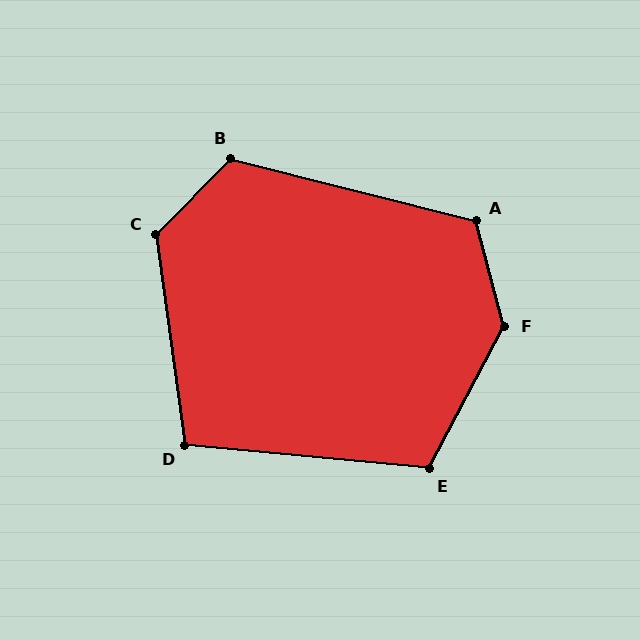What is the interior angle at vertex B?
Approximately 120 degrees (obtuse).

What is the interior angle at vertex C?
Approximately 128 degrees (obtuse).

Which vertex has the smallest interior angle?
D, at approximately 103 degrees.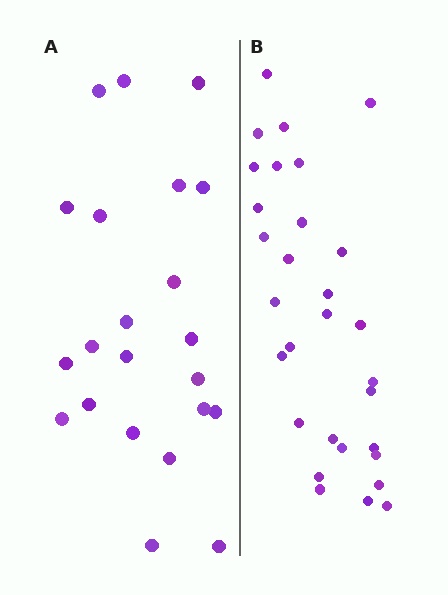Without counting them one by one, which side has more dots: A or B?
Region B (the right region) has more dots.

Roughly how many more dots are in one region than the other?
Region B has roughly 8 or so more dots than region A.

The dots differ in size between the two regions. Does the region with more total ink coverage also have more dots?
No. Region A has more total ink coverage because its dots are larger, but region B actually contains more individual dots. Total area can be misleading — the number of items is what matters here.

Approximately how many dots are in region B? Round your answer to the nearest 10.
About 30 dots.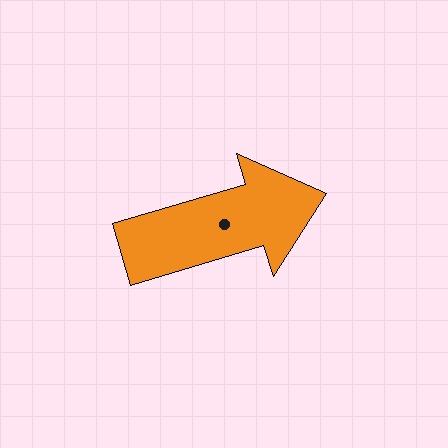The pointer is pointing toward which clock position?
Roughly 2 o'clock.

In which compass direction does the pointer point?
East.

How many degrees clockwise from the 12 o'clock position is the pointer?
Approximately 73 degrees.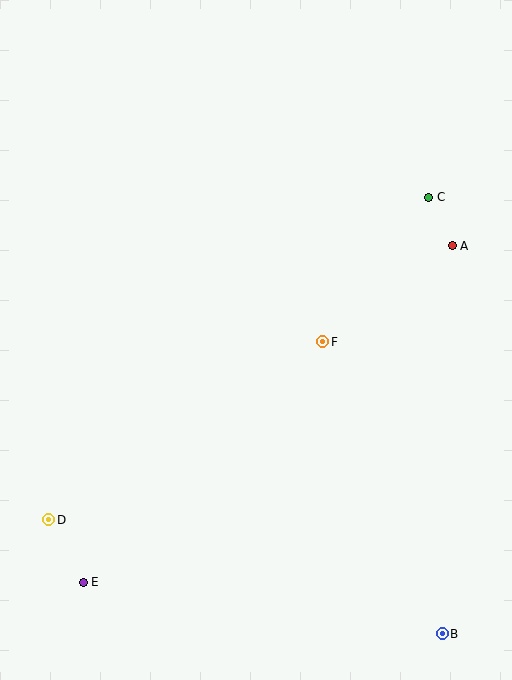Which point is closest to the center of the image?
Point F at (323, 342) is closest to the center.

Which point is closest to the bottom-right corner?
Point B is closest to the bottom-right corner.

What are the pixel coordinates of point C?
Point C is at (429, 197).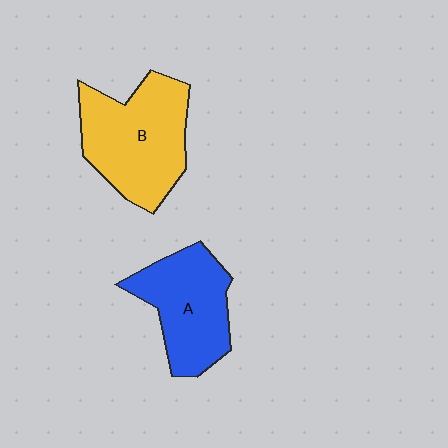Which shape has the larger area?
Shape B (yellow).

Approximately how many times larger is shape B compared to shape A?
Approximately 1.2 times.